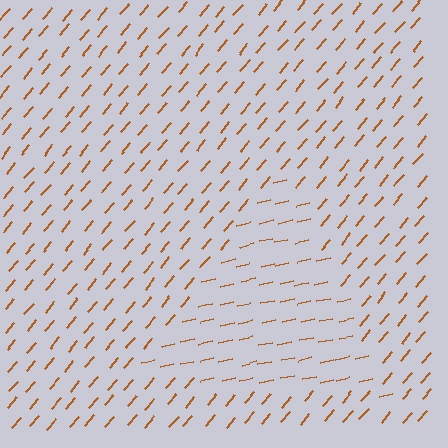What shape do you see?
I see a triangle.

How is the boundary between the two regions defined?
The boundary is defined purely by a change in line orientation (approximately 37 degrees difference). All lines are the same color and thickness.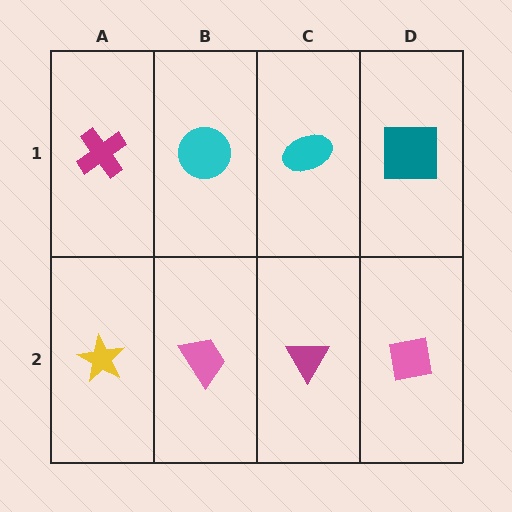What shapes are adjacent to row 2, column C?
A cyan ellipse (row 1, column C), a pink trapezoid (row 2, column B), a pink square (row 2, column D).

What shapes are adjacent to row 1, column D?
A pink square (row 2, column D), a cyan ellipse (row 1, column C).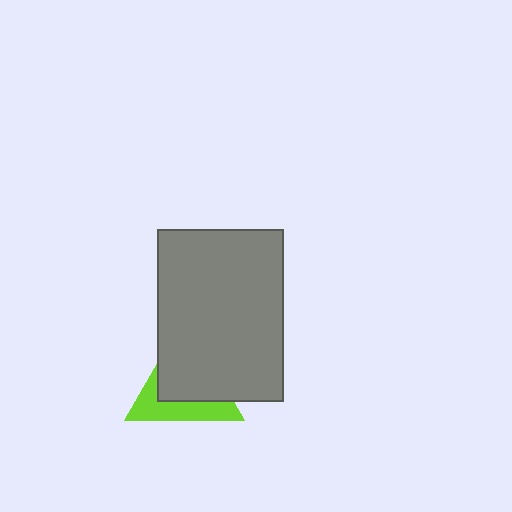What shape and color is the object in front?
The object in front is a gray rectangle.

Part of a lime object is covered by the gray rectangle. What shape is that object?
It is a triangle.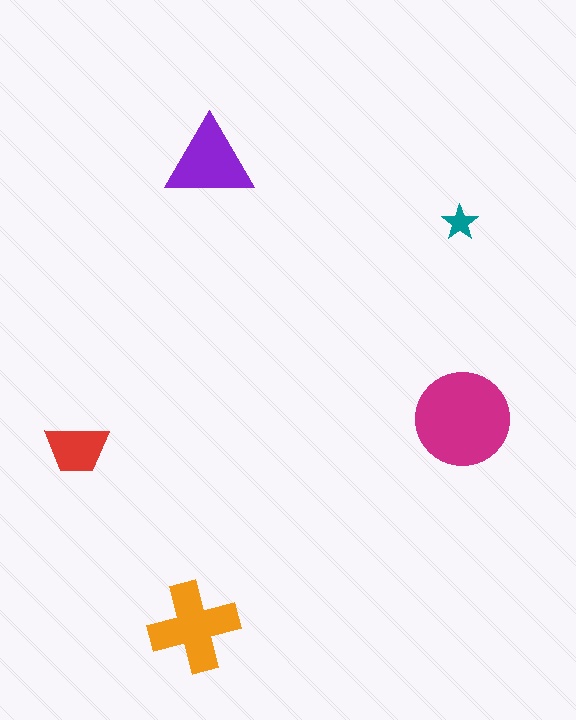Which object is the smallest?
The teal star.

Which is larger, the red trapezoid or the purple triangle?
The purple triangle.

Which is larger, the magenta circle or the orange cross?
The magenta circle.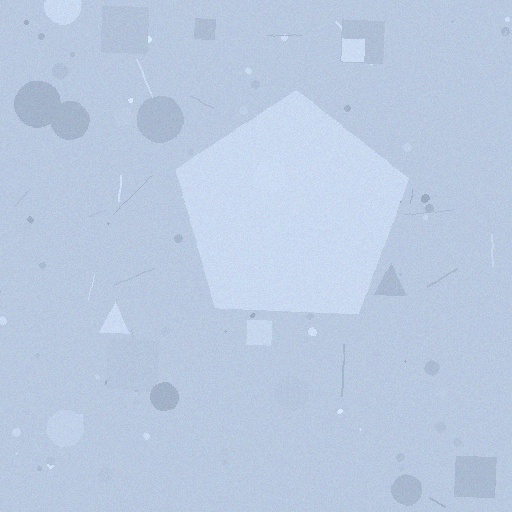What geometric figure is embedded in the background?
A pentagon is embedded in the background.